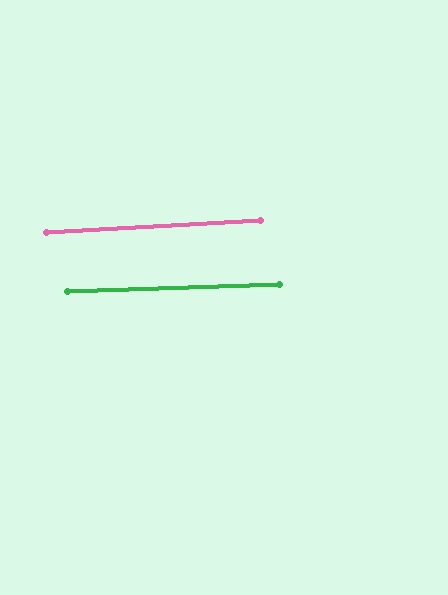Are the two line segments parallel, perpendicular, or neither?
Parallel — their directions differ by only 1.4°.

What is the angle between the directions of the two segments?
Approximately 1 degree.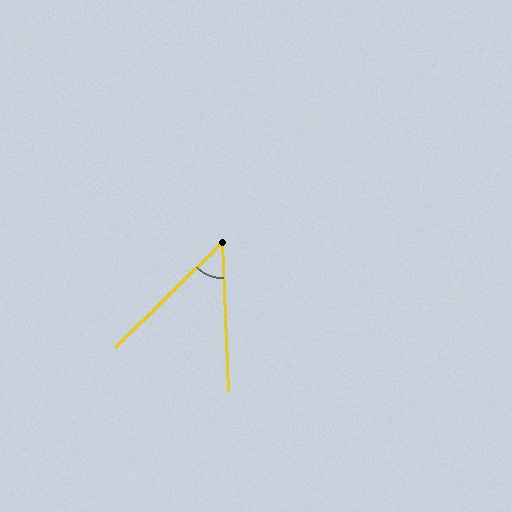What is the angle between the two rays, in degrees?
Approximately 48 degrees.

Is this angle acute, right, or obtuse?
It is acute.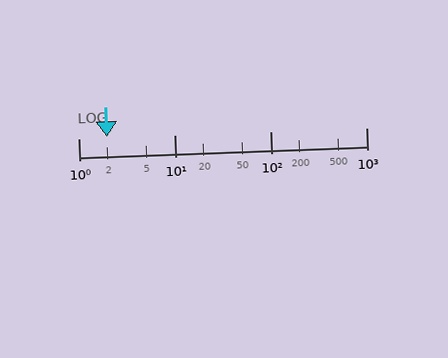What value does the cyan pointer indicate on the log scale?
The pointer indicates approximately 2.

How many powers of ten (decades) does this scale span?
The scale spans 3 decades, from 1 to 1000.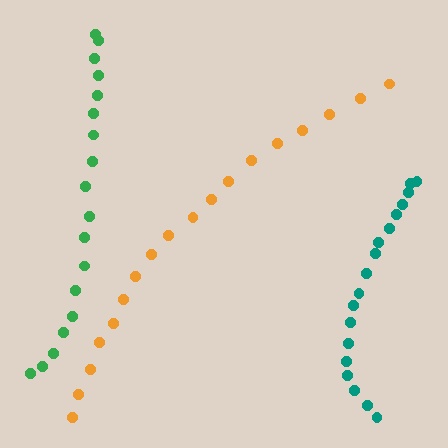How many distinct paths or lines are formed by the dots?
There are 3 distinct paths.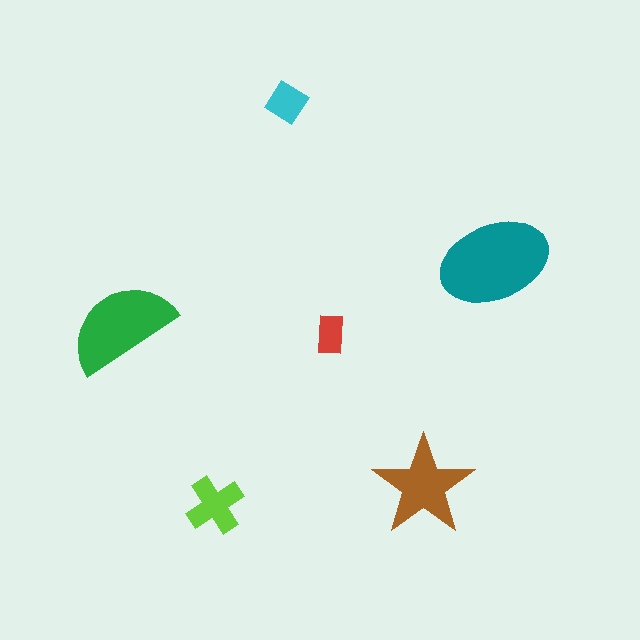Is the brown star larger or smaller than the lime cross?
Larger.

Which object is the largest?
The teal ellipse.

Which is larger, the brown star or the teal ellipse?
The teal ellipse.